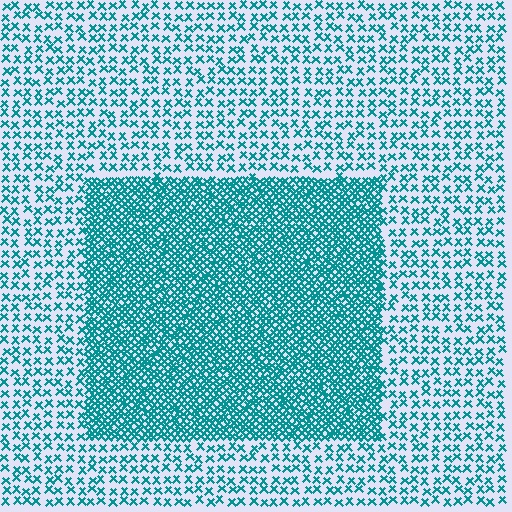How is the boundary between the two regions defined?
The boundary is defined by a change in element density (approximately 2.7x ratio). All elements are the same color, size, and shape.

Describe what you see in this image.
The image contains small teal elements arranged at two different densities. A rectangle-shaped region is visible where the elements are more densely packed than the surrounding area.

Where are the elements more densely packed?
The elements are more densely packed inside the rectangle boundary.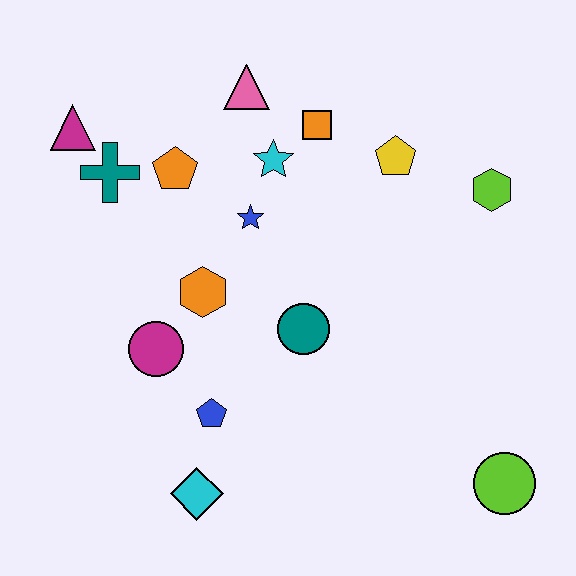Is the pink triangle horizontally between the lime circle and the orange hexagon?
Yes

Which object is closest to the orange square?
The cyan star is closest to the orange square.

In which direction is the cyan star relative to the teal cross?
The cyan star is to the right of the teal cross.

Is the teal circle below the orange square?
Yes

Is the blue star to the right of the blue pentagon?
Yes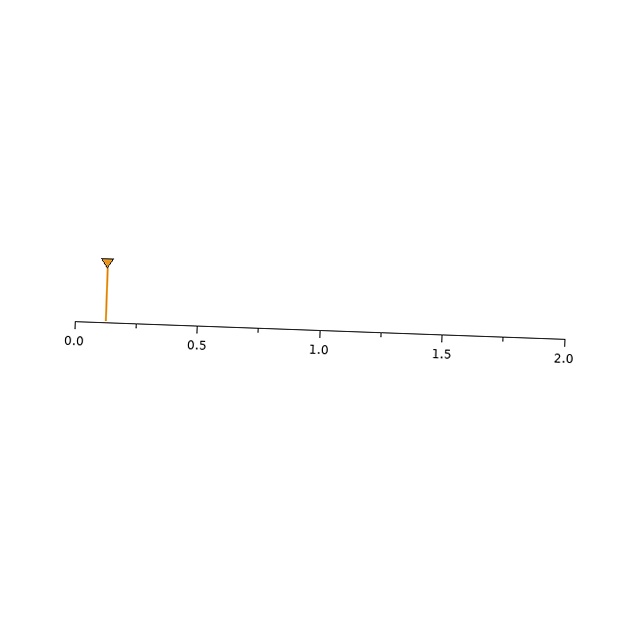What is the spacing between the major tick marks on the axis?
The major ticks are spaced 0.5 apart.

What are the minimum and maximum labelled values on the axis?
The axis runs from 0.0 to 2.0.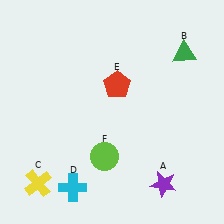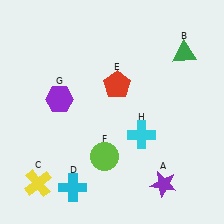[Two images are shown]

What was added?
A purple hexagon (G), a cyan cross (H) were added in Image 2.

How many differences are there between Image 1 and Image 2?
There are 2 differences between the two images.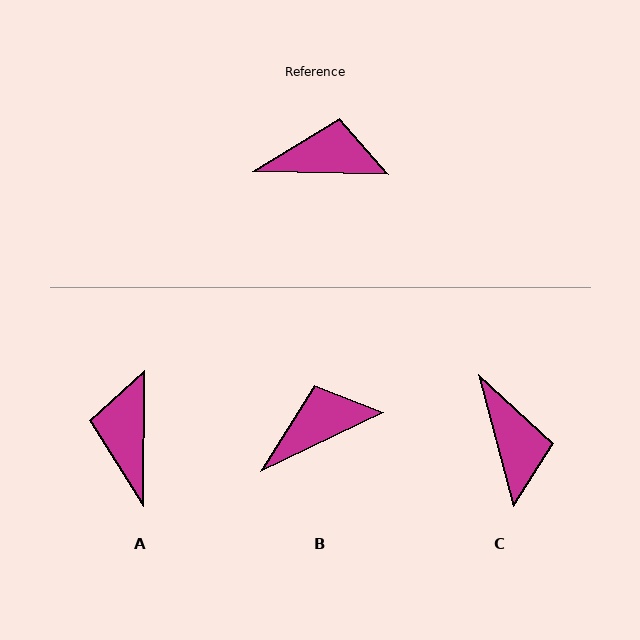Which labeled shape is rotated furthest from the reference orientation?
A, about 91 degrees away.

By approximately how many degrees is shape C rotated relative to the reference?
Approximately 74 degrees clockwise.